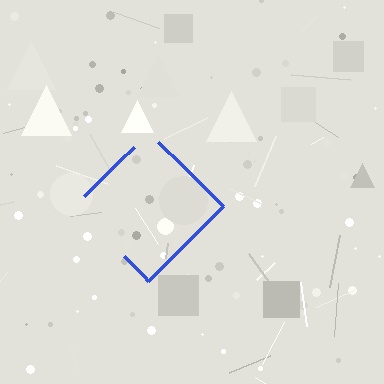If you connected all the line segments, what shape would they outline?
They would outline a diamond.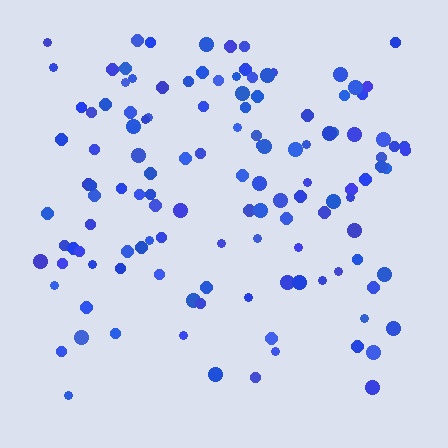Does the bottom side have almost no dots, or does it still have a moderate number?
Still a moderate number, just noticeably fewer than the top.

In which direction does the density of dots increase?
From bottom to top, with the top side densest.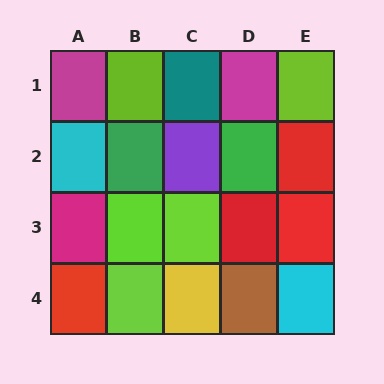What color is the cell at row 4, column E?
Cyan.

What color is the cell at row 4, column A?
Red.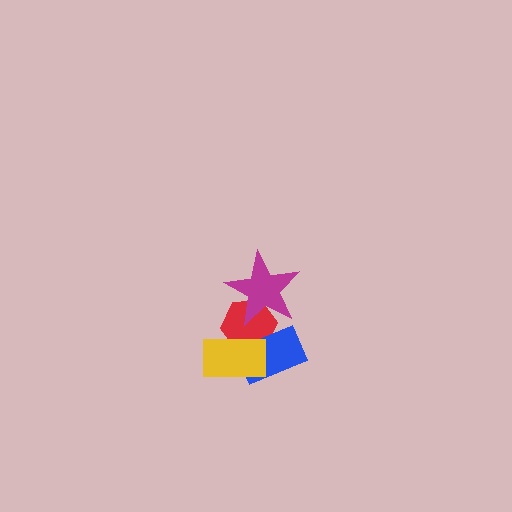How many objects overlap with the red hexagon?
3 objects overlap with the red hexagon.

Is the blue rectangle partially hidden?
Yes, it is partially covered by another shape.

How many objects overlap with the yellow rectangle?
2 objects overlap with the yellow rectangle.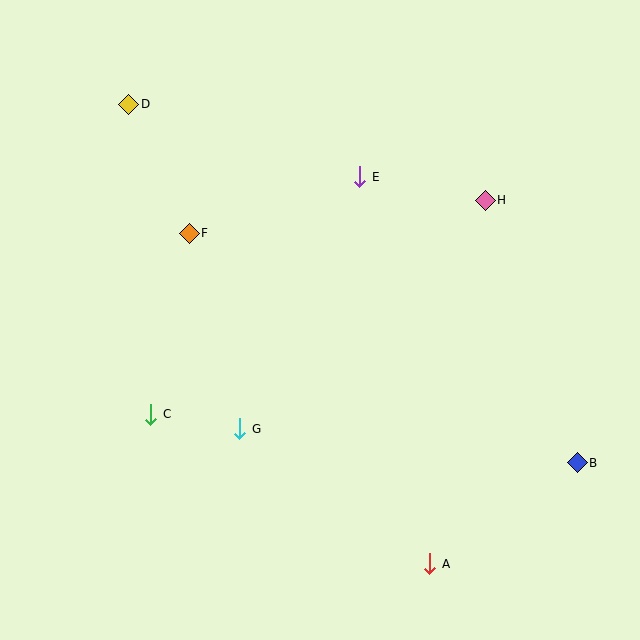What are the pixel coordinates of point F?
Point F is at (189, 233).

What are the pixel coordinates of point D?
Point D is at (129, 104).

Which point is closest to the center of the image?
Point G at (240, 429) is closest to the center.